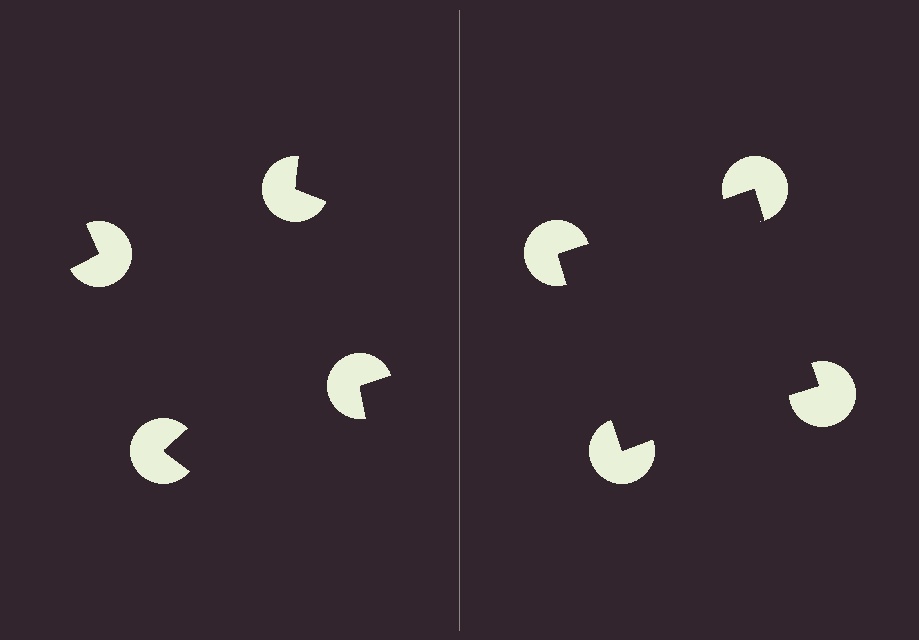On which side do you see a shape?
An illusory square appears on the right side. On the left side the wedge cuts are rotated, so no coherent shape forms.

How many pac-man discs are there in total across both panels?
8 — 4 on each side.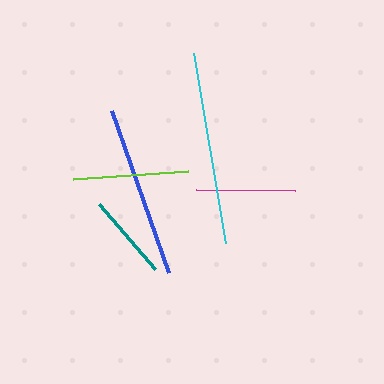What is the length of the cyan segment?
The cyan segment is approximately 192 pixels long.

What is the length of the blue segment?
The blue segment is approximately 172 pixels long.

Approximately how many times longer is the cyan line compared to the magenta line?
The cyan line is approximately 1.9 times the length of the magenta line.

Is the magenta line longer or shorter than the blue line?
The blue line is longer than the magenta line.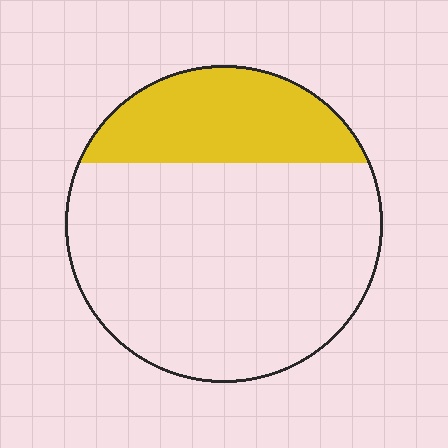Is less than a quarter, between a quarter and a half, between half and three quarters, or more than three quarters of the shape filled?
Between a quarter and a half.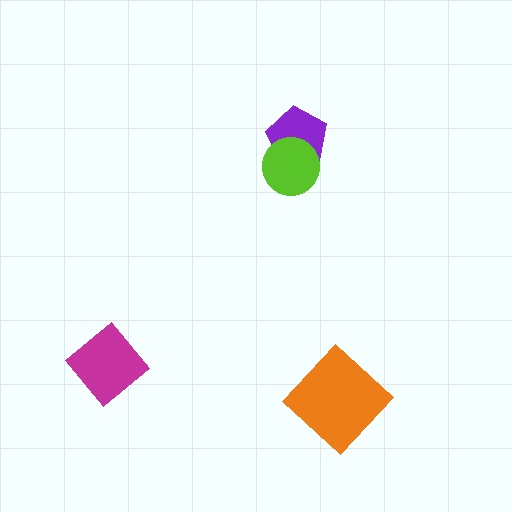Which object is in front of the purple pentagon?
The lime circle is in front of the purple pentagon.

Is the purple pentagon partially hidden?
Yes, it is partially covered by another shape.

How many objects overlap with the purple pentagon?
1 object overlaps with the purple pentagon.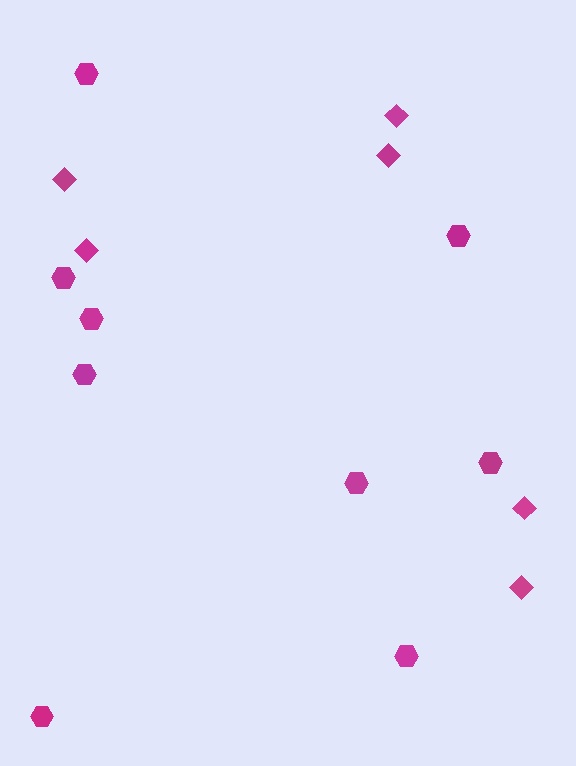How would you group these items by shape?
There are 2 groups: one group of diamonds (6) and one group of hexagons (9).